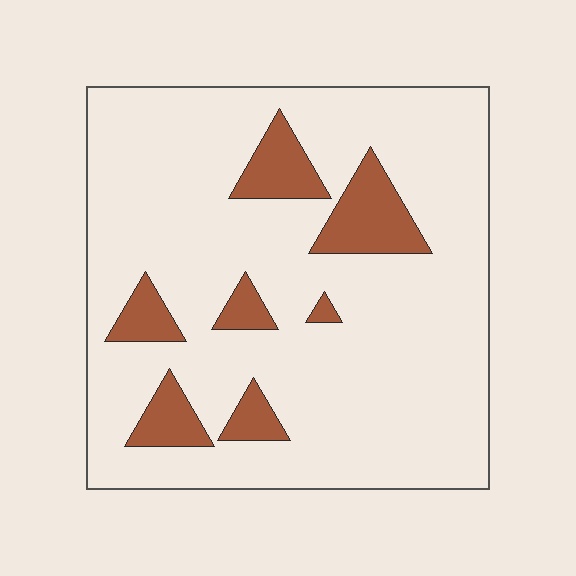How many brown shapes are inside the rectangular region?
7.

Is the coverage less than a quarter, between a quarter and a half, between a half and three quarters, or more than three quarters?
Less than a quarter.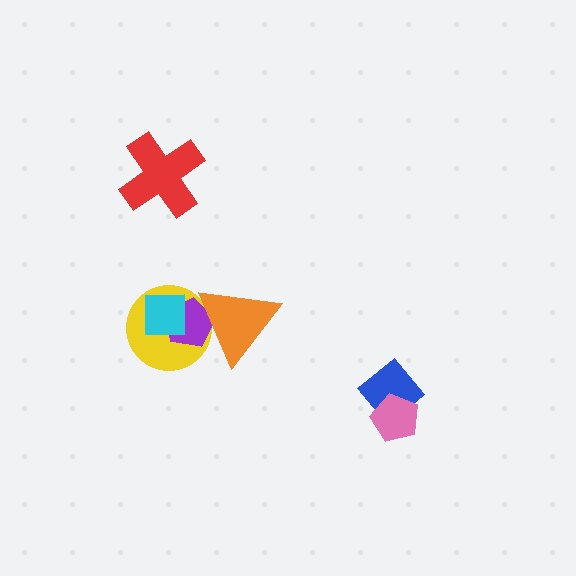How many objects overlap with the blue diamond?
1 object overlaps with the blue diamond.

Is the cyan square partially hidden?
No, no other shape covers it.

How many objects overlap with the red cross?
0 objects overlap with the red cross.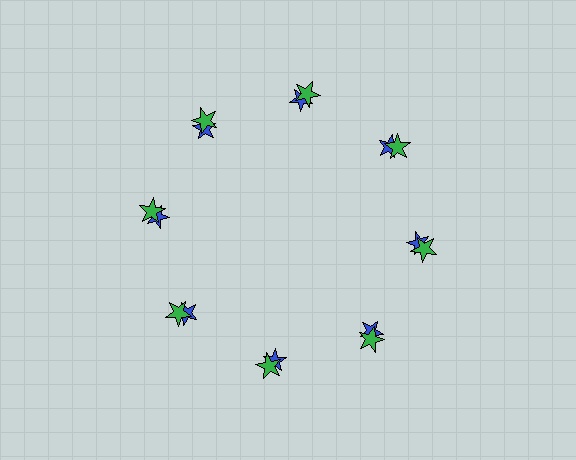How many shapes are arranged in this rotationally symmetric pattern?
There are 16 shapes, arranged in 8 groups of 2.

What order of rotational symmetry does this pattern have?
This pattern has 8-fold rotational symmetry.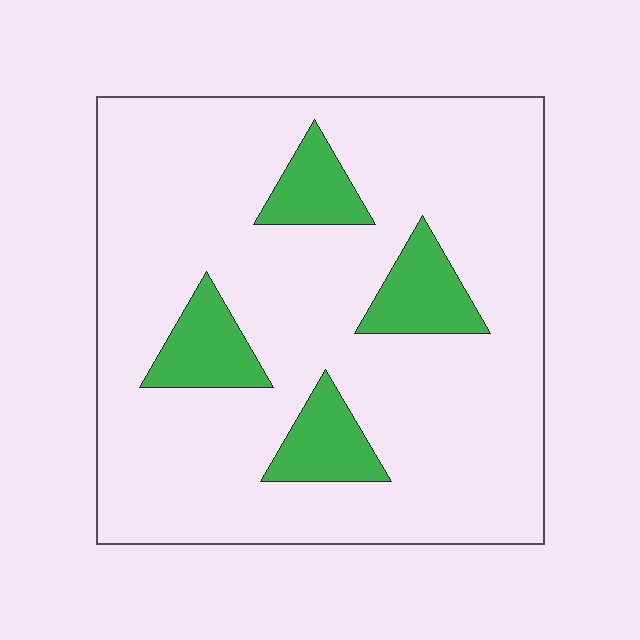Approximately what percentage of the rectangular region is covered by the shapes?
Approximately 15%.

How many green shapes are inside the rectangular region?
4.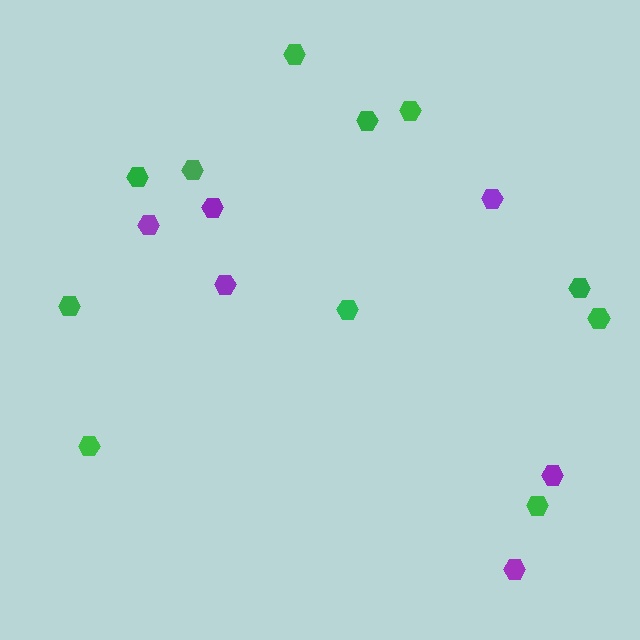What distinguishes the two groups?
There are 2 groups: one group of green hexagons (11) and one group of purple hexagons (6).